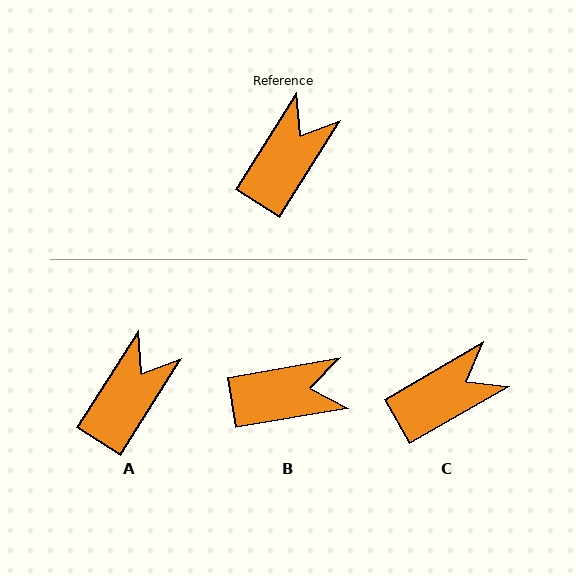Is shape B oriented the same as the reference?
No, it is off by about 48 degrees.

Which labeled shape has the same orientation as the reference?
A.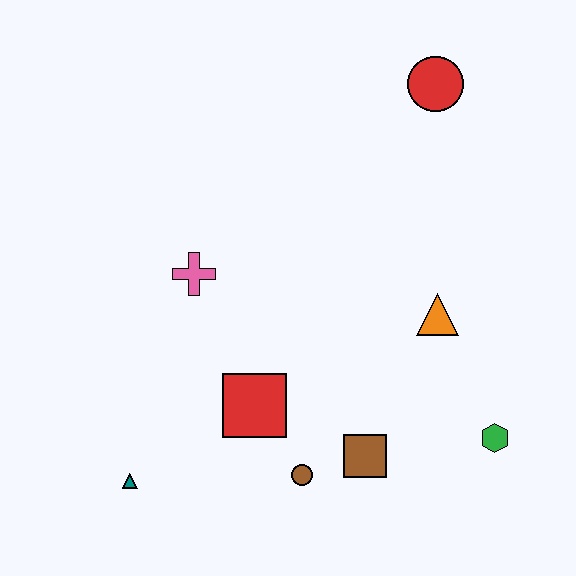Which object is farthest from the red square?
The red circle is farthest from the red square.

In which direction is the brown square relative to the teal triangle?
The brown square is to the right of the teal triangle.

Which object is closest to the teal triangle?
The red square is closest to the teal triangle.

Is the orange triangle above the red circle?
No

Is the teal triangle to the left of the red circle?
Yes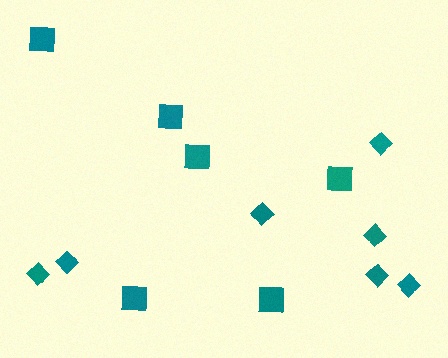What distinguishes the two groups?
There are 2 groups: one group of diamonds (7) and one group of squares (6).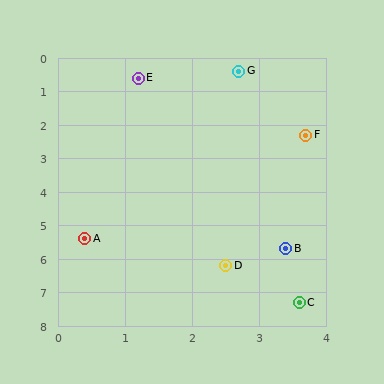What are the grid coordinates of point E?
Point E is at approximately (1.2, 0.6).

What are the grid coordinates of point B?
Point B is at approximately (3.4, 5.7).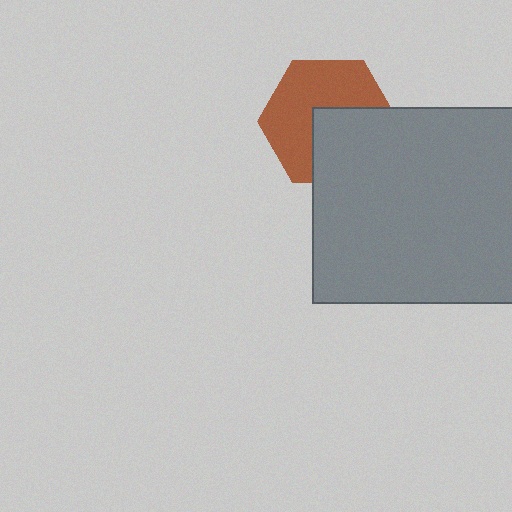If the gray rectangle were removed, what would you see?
You would see the complete brown hexagon.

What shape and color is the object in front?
The object in front is a gray rectangle.